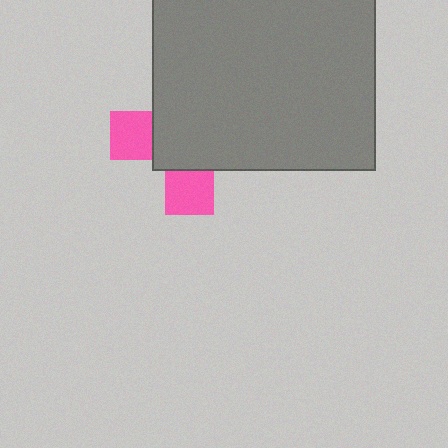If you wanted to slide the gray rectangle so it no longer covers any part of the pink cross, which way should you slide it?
Slide it toward the upper-right — that is the most direct way to separate the two shapes.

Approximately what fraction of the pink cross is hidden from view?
Roughly 68% of the pink cross is hidden behind the gray rectangle.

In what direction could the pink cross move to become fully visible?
The pink cross could move toward the lower-left. That would shift it out from behind the gray rectangle entirely.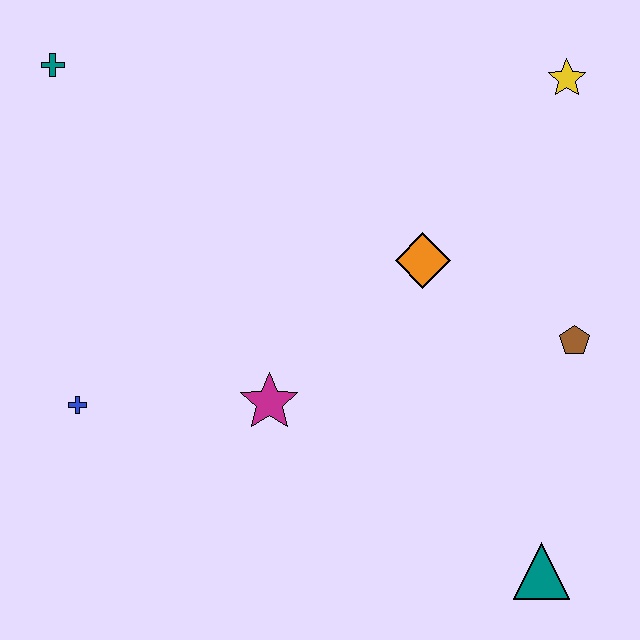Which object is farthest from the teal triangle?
The teal cross is farthest from the teal triangle.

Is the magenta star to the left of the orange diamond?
Yes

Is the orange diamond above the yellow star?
No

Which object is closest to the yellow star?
The orange diamond is closest to the yellow star.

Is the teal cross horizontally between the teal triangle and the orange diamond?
No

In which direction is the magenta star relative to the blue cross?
The magenta star is to the right of the blue cross.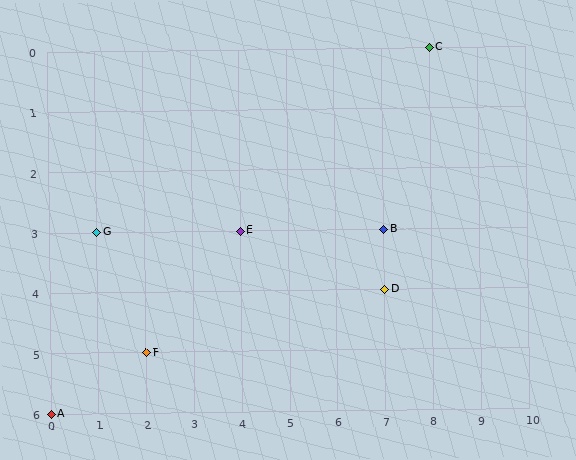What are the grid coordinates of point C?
Point C is at grid coordinates (8, 0).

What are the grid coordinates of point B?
Point B is at grid coordinates (7, 3).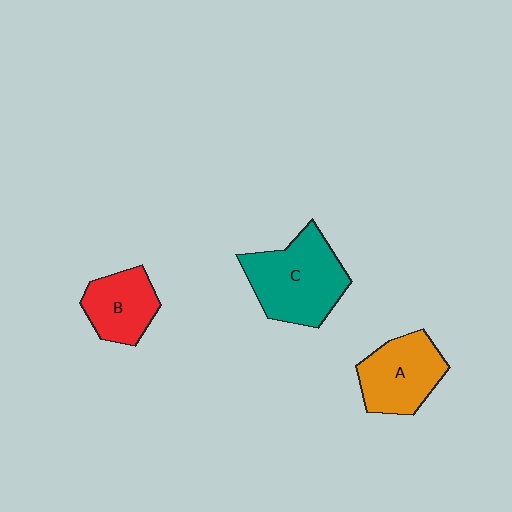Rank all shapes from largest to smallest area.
From largest to smallest: C (teal), A (orange), B (red).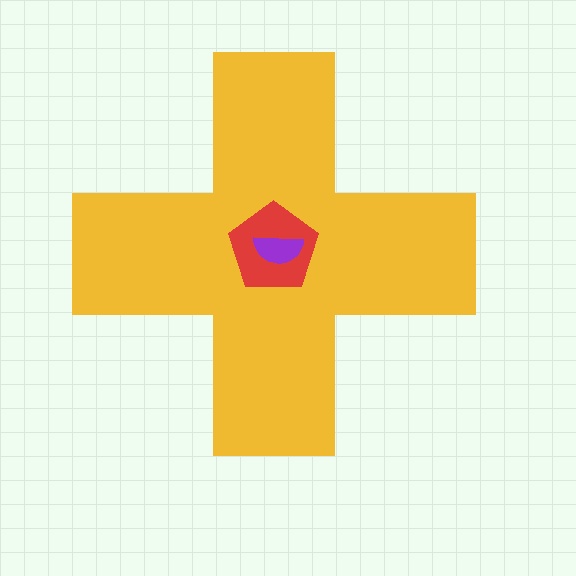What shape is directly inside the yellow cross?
The red pentagon.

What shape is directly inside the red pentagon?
The purple semicircle.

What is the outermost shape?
The yellow cross.